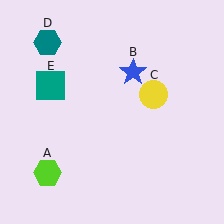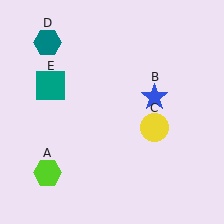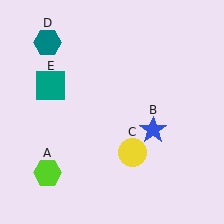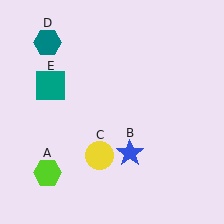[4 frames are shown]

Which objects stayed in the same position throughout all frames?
Lime hexagon (object A) and teal hexagon (object D) and teal square (object E) remained stationary.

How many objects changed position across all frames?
2 objects changed position: blue star (object B), yellow circle (object C).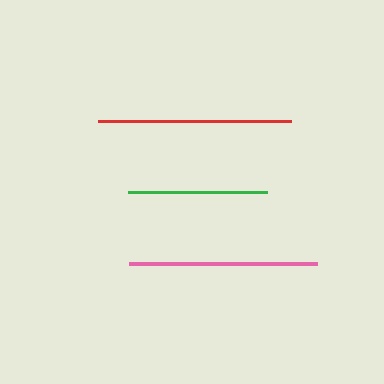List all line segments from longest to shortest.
From longest to shortest: red, pink, green.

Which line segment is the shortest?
The green line is the shortest at approximately 139 pixels.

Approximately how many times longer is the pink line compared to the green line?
The pink line is approximately 1.4 times the length of the green line.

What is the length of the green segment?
The green segment is approximately 139 pixels long.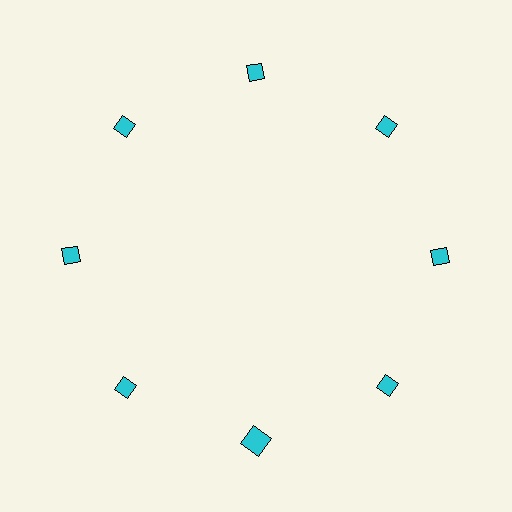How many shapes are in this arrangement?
There are 8 shapes arranged in a ring pattern.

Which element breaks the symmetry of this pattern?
The cyan square at roughly the 6 o'clock position breaks the symmetry. All other shapes are cyan diamonds.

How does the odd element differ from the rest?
It has a different shape: square instead of diamond.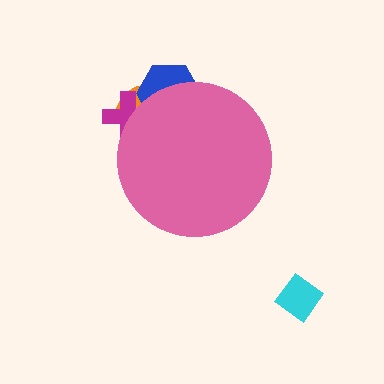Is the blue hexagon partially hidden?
Yes, the blue hexagon is partially hidden behind the pink circle.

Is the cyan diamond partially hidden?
No, the cyan diamond is fully visible.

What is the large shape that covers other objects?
A pink circle.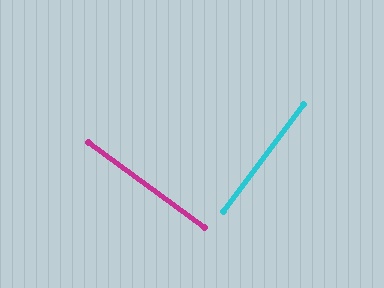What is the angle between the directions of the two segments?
Approximately 89 degrees.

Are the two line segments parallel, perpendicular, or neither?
Perpendicular — they meet at approximately 89°.